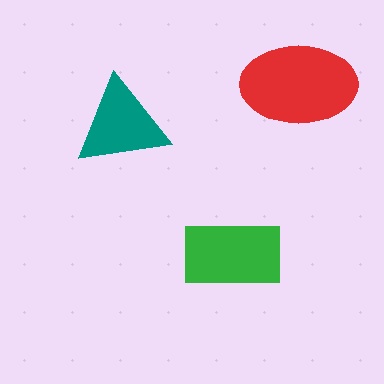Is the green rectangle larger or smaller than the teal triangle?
Larger.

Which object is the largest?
The red ellipse.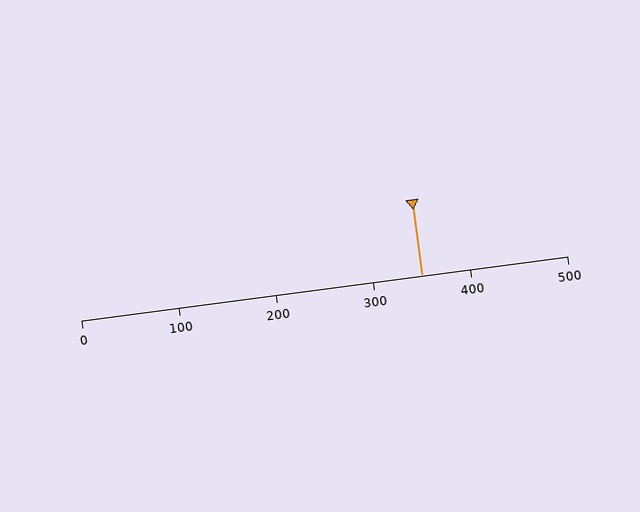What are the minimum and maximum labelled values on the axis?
The axis runs from 0 to 500.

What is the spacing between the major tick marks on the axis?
The major ticks are spaced 100 apart.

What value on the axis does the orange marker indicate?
The marker indicates approximately 350.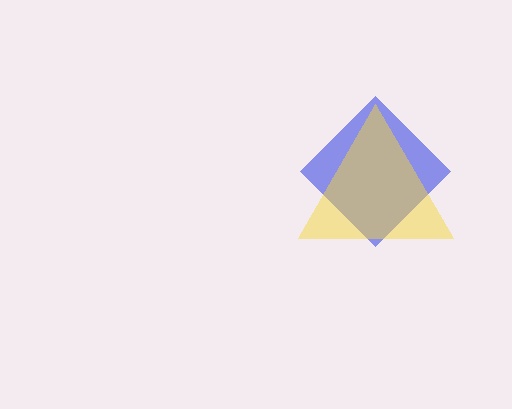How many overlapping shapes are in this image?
There are 2 overlapping shapes in the image.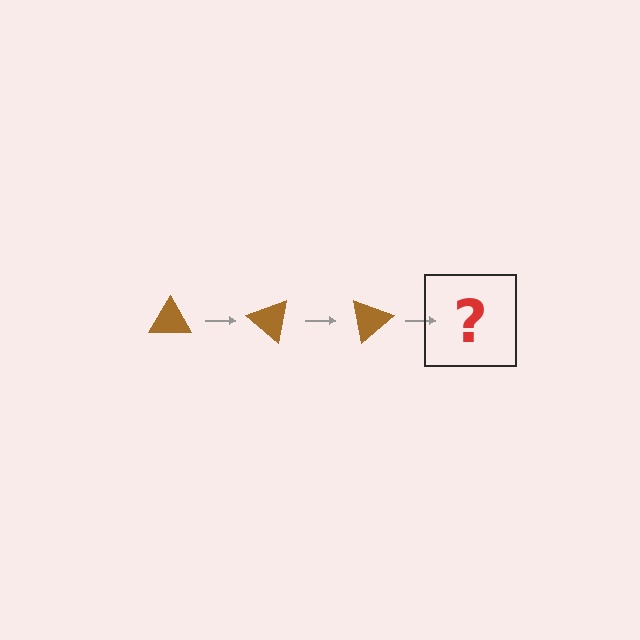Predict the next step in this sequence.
The next step is a brown triangle rotated 120 degrees.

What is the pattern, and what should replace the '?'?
The pattern is that the triangle rotates 40 degrees each step. The '?' should be a brown triangle rotated 120 degrees.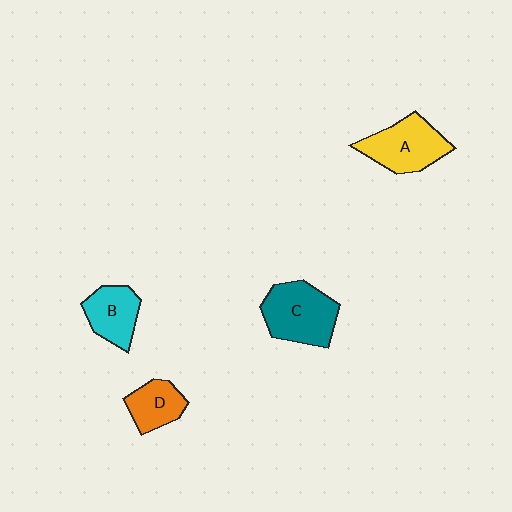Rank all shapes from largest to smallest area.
From largest to smallest: C (teal), A (yellow), B (cyan), D (orange).